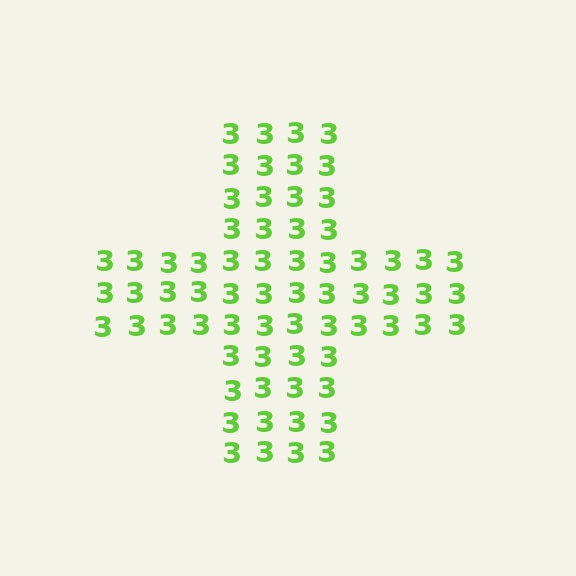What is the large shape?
The large shape is a cross.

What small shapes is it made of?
It is made of small digit 3's.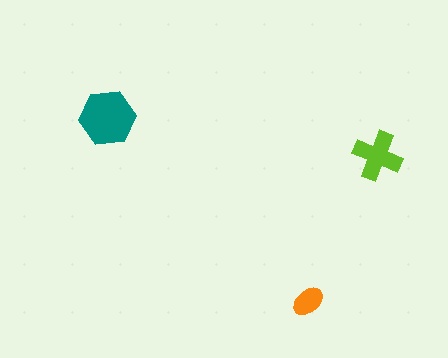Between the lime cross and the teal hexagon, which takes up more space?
The teal hexagon.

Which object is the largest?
The teal hexagon.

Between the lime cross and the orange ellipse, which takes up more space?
The lime cross.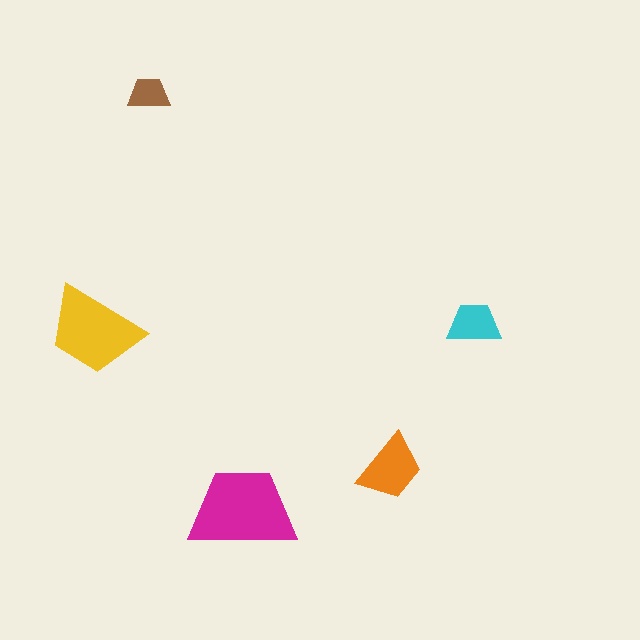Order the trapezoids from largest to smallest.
the magenta one, the yellow one, the orange one, the cyan one, the brown one.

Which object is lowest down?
The magenta trapezoid is bottommost.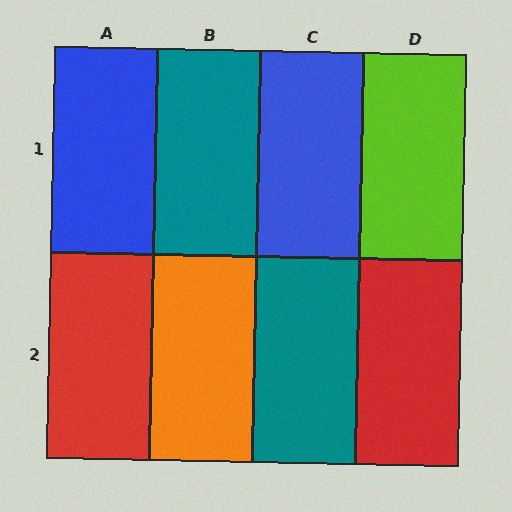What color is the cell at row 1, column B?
Teal.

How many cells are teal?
2 cells are teal.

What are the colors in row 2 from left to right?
Red, orange, teal, red.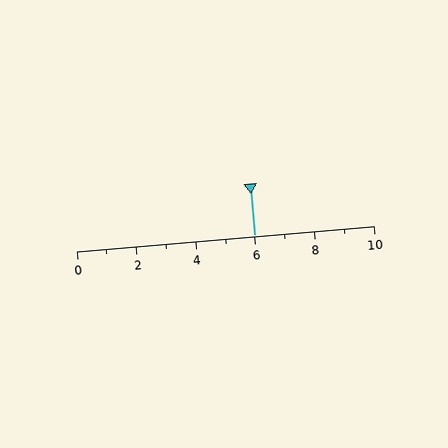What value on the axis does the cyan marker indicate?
The marker indicates approximately 6.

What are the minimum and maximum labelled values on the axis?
The axis runs from 0 to 10.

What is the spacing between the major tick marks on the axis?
The major ticks are spaced 2 apart.